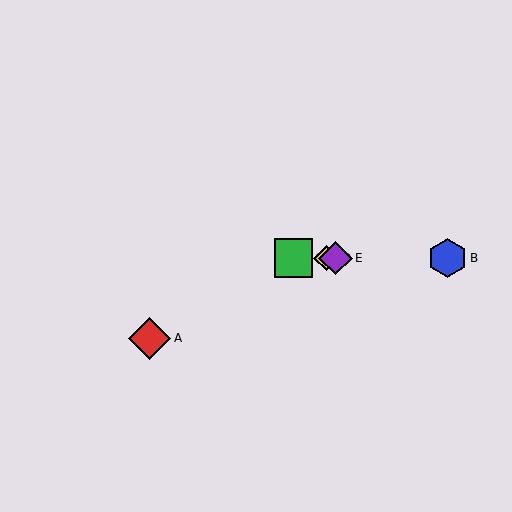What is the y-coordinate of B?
Object B is at y≈258.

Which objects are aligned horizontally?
Objects B, C, D, E are aligned horizontally.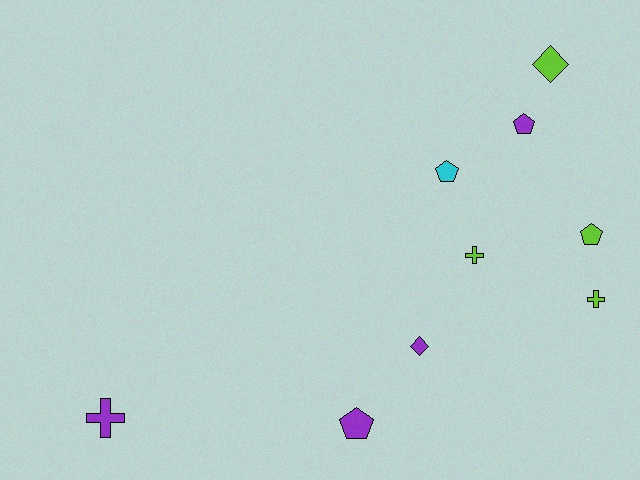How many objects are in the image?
There are 9 objects.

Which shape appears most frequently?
Pentagon, with 4 objects.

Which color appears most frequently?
Lime, with 4 objects.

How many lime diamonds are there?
There is 1 lime diamond.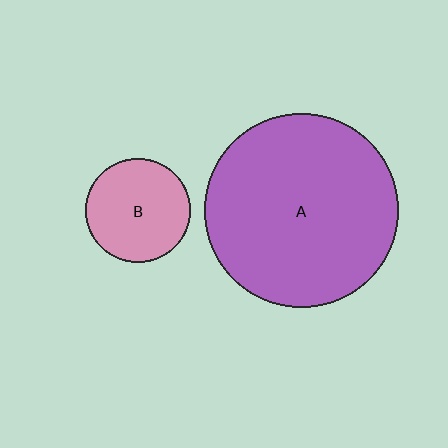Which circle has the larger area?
Circle A (purple).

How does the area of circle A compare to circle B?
Approximately 3.4 times.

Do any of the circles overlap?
No, none of the circles overlap.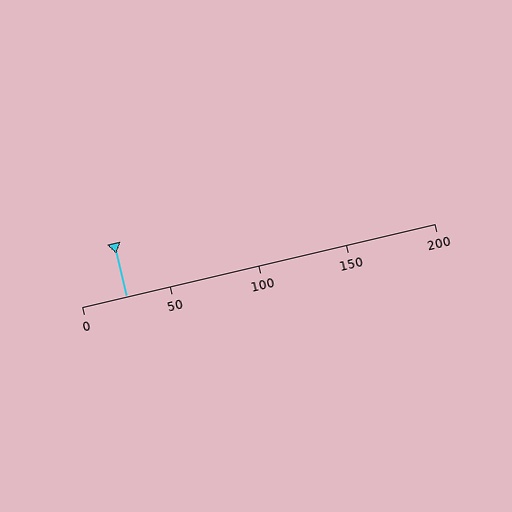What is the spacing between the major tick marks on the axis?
The major ticks are spaced 50 apart.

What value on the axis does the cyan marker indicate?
The marker indicates approximately 25.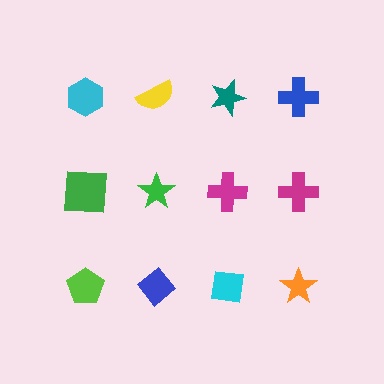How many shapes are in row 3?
4 shapes.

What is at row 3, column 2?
A blue diamond.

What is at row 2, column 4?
A magenta cross.